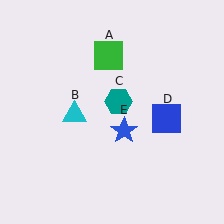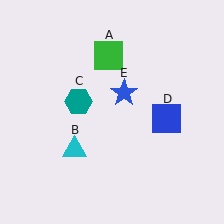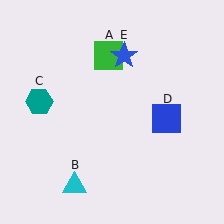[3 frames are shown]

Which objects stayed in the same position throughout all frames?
Green square (object A) and blue square (object D) remained stationary.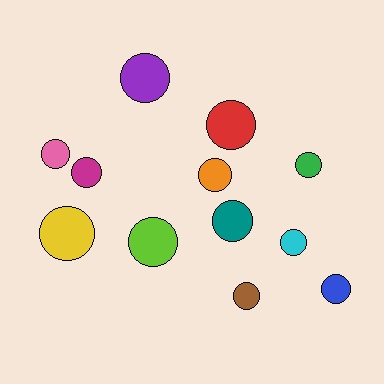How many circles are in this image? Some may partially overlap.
There are 12 circles.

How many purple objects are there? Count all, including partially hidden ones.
There is 1 purple object.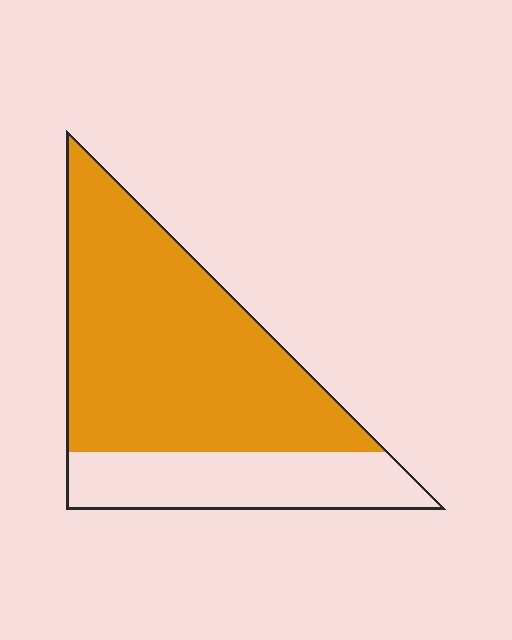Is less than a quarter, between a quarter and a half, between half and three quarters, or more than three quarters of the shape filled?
Between half and three quarters.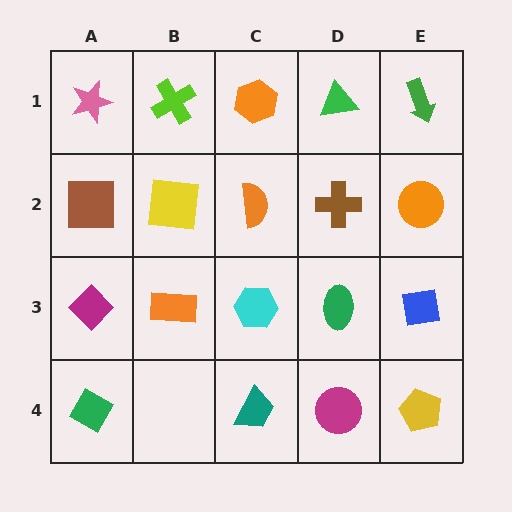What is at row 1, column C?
An orange hexagon.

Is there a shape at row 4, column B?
No, that cell is empty.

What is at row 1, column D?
A green triangle.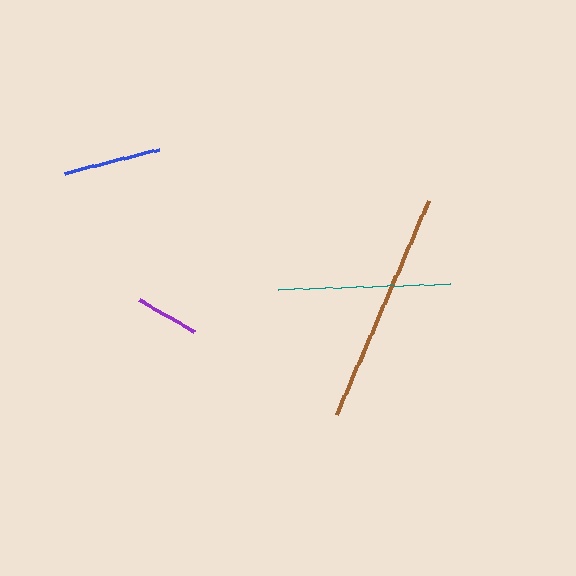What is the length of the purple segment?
The purple segment is approximately 63 pixels long.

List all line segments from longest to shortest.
From longest to shortest: brown, teal, blue, purple.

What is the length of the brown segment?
The brown segment is approximately 233 pixels long.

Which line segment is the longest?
The brown line is the longest at approximately 233 pixels.